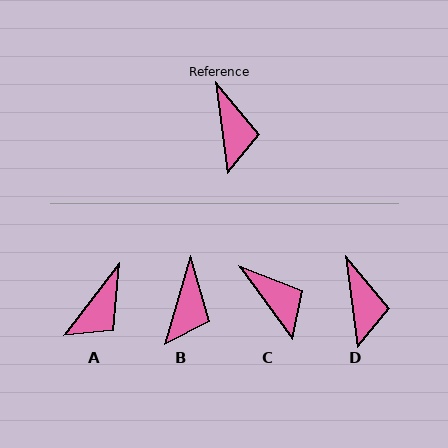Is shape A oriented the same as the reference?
No, it is off by about 45 degrees.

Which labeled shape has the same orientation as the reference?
D.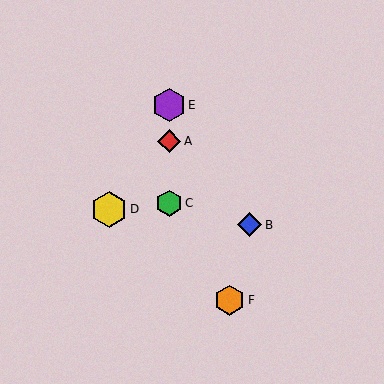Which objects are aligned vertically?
Objects A, C, E are aligned vertically.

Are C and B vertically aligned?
No, C is at x≈169 and B is at x≈250.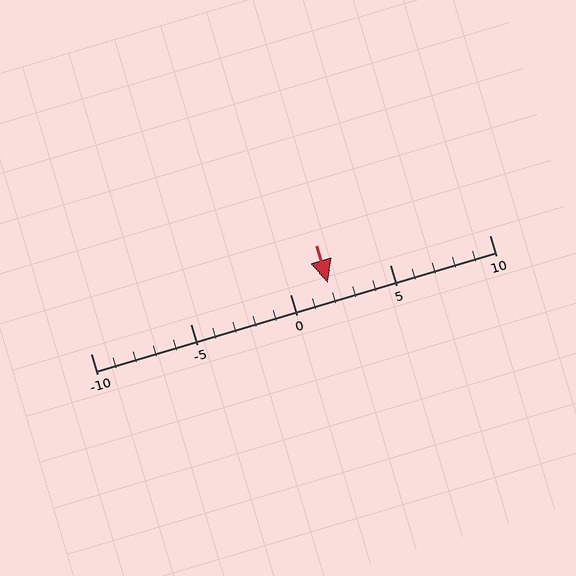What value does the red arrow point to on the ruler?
The red arrow points to approximately 2.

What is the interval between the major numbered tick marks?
The major tick marks are spaced 5 units apart.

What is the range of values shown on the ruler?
The ruler shows values from -10 to 10.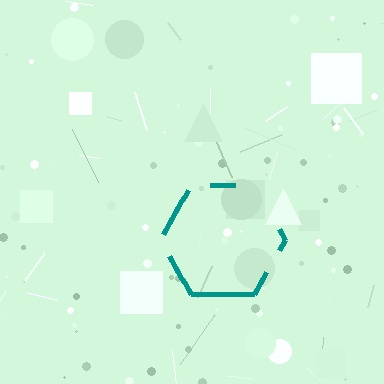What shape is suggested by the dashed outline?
The dashed outline suggests a hexagon.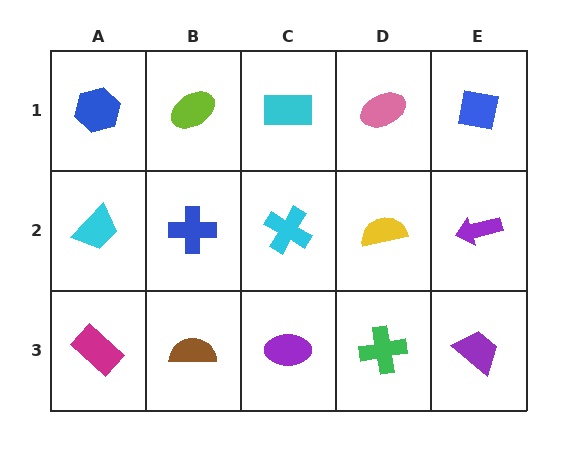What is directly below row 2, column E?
A purple trapezoid.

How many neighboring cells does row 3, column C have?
3.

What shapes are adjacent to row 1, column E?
A purple arrow (row 2, column E), a pink ellipse (row 1, column D).